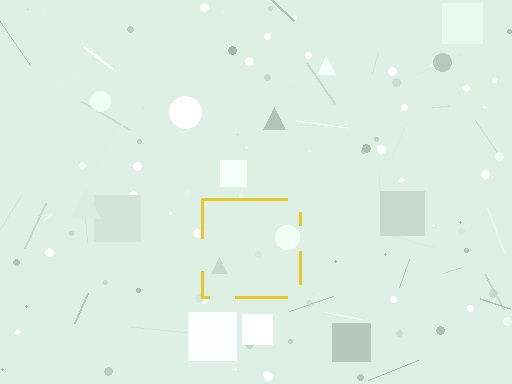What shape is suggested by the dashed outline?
The dashed outline suggests a square.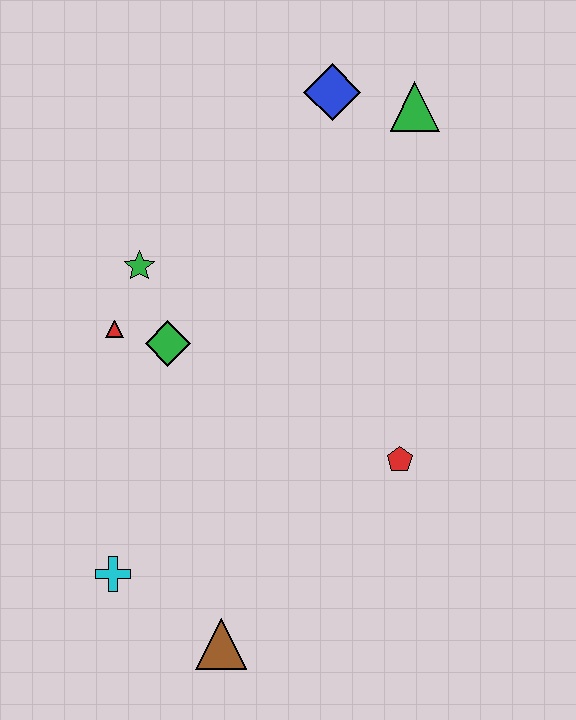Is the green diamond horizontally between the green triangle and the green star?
Yes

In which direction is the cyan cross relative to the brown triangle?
The cyan cross is to the left of the brown triangle.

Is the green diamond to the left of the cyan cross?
No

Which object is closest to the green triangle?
The blue diamond is closest to the green triangle.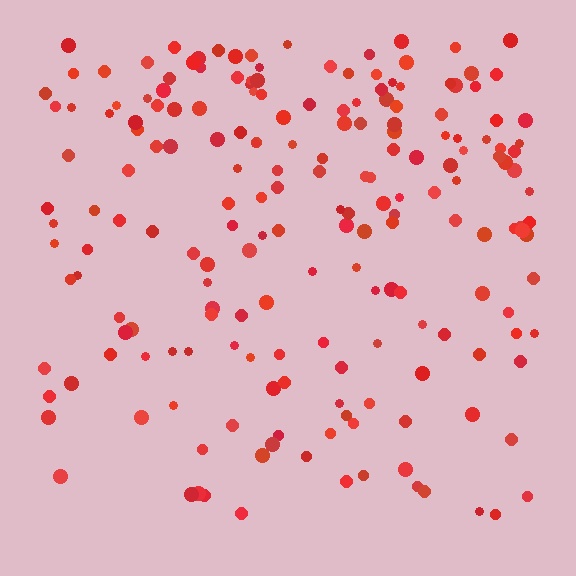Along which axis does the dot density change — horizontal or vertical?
Vertical.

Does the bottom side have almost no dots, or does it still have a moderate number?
Still a moderate number, just noticeably fewer than the top.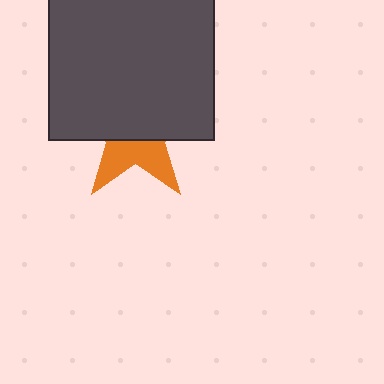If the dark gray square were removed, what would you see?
You would see the complete orange star.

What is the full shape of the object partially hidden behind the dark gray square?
The partially hidden object is an orange star.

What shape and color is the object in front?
The object in front is a dark gray square.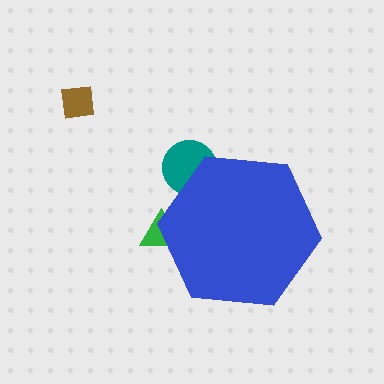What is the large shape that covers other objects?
A blue hexagon.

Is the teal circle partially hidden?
Yes, the teal circle is partially hidden behind the blue hexagon.